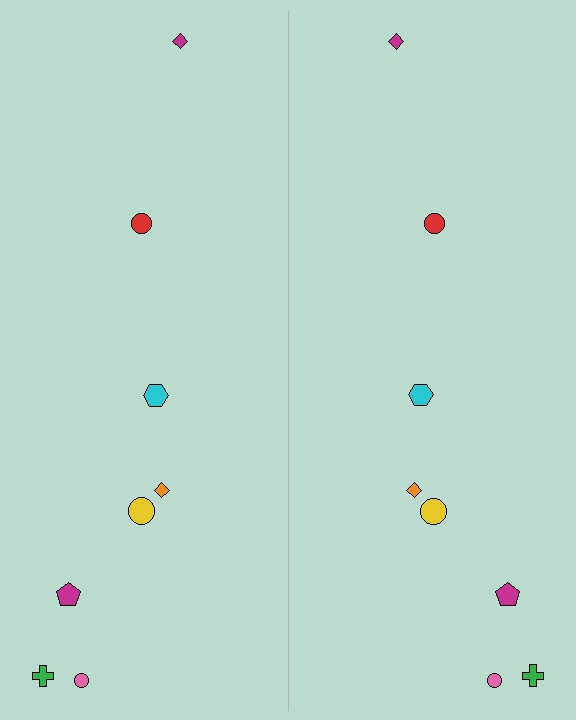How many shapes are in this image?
There are 16 shapes in this image.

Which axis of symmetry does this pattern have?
The pattern has a vertical axis of symmetry running through the center of the image.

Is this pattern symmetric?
Yes, this pattern has bilateral (reflection) symmetry.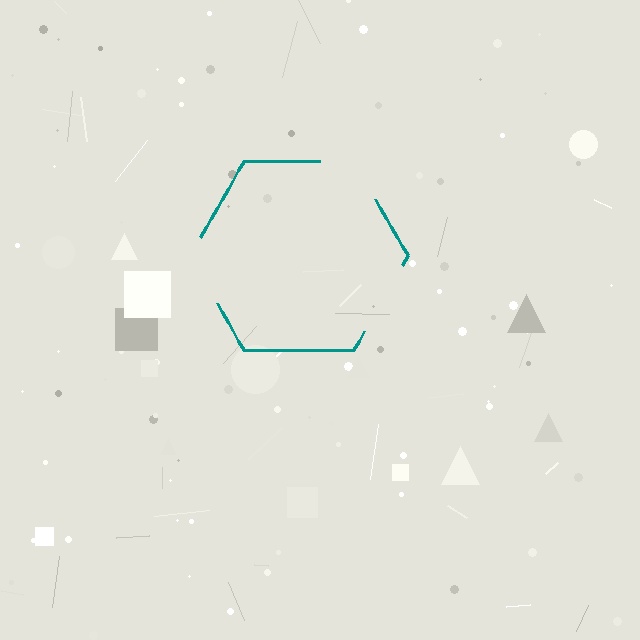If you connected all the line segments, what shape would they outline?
They would outline a hexagon.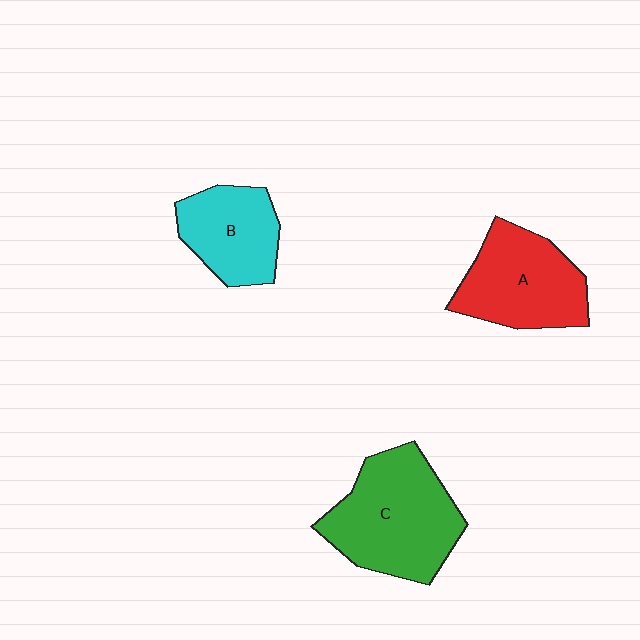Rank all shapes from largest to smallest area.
From largest to smallest: C (green), A (red), B (cyan).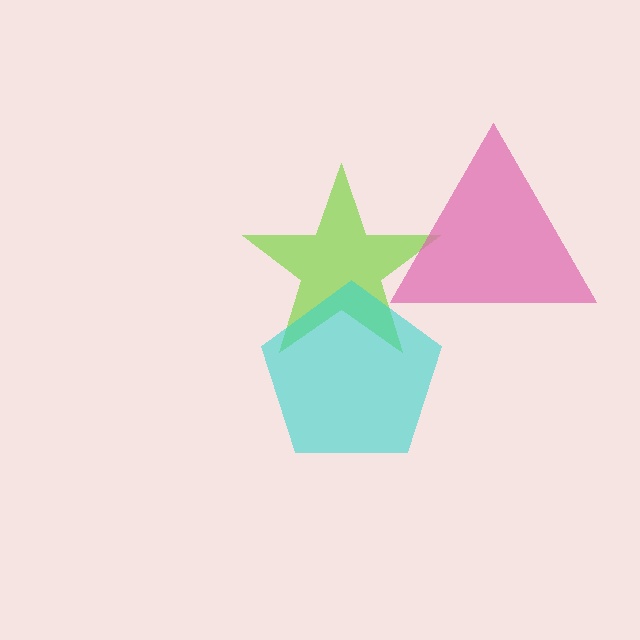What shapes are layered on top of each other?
The layered shapes are: a lime star, a cyan pentagon, a pink triangle.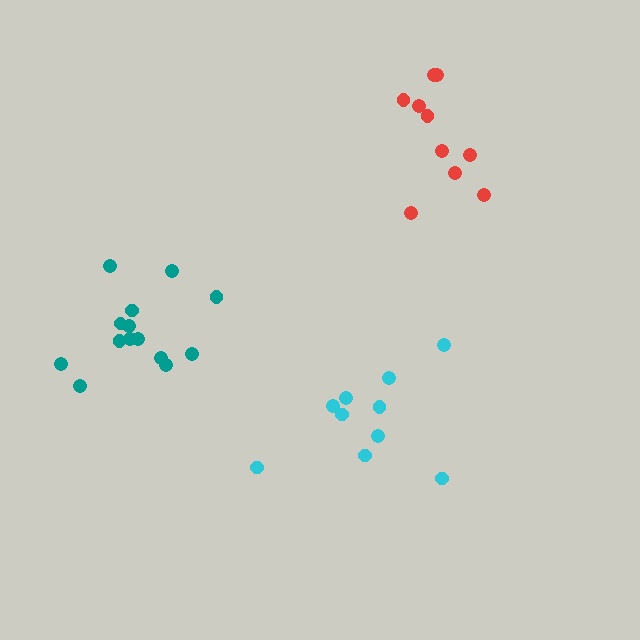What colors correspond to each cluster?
The clusters are colored: teal, red, cyan.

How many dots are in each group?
Group 1: 14 dots, Group 2: 10 dots, Group 3: 10 dots (34 total).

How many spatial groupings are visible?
There are 3 spatial groupings.